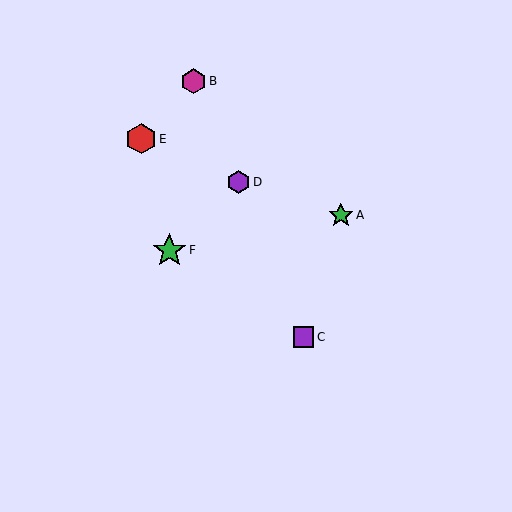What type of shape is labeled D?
Shape D is a purple hexagon.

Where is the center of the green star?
The center of the green star is at (169, 250).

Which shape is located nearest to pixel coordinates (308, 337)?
The purple square (labeled C) at (304, 337) is nearest to that location.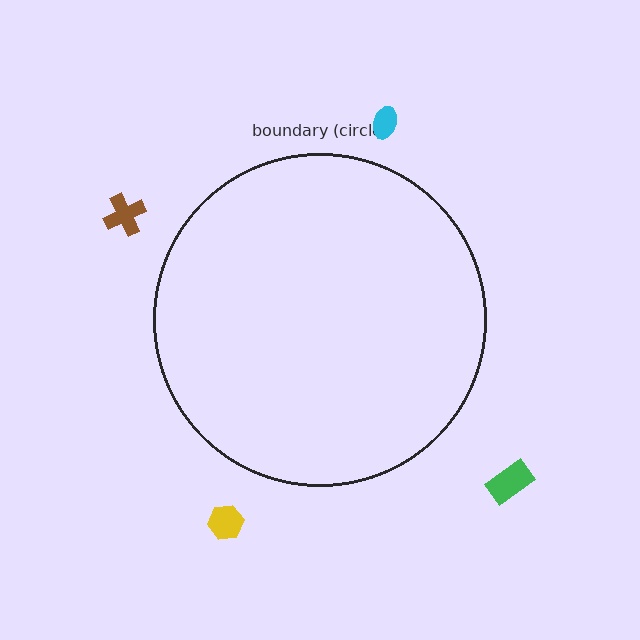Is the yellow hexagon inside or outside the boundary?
Outside.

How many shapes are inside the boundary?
0 inside, 4 outside.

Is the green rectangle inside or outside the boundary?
Outside.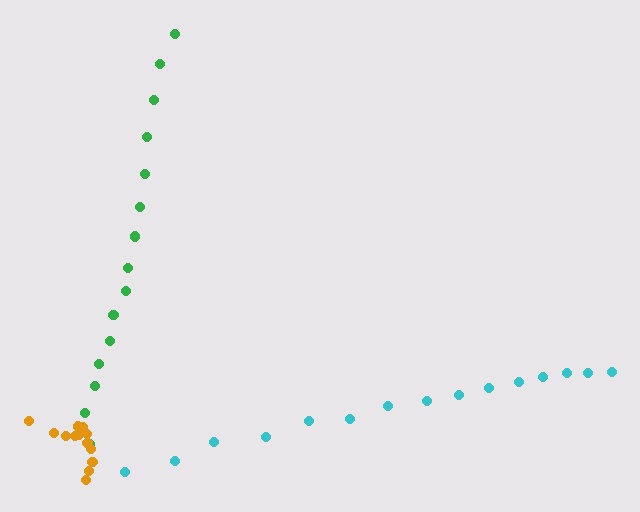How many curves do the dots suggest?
There are 3 distinct paths.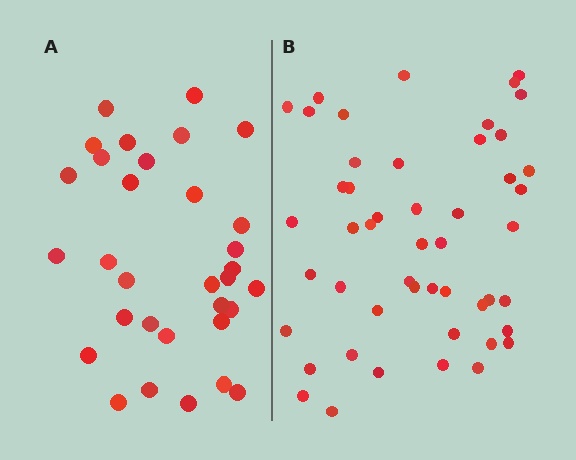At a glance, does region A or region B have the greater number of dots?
Region B (the right region) has more dots.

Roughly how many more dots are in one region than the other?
Region B has approximately 15 more dots than region A.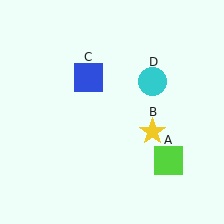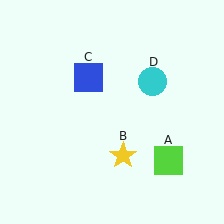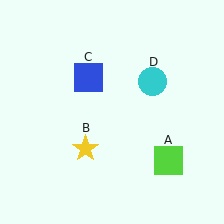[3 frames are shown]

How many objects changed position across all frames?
1 object changed position: yellow star (object B).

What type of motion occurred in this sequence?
The yellow star (object B) rotated clockwise around the center of the scene.